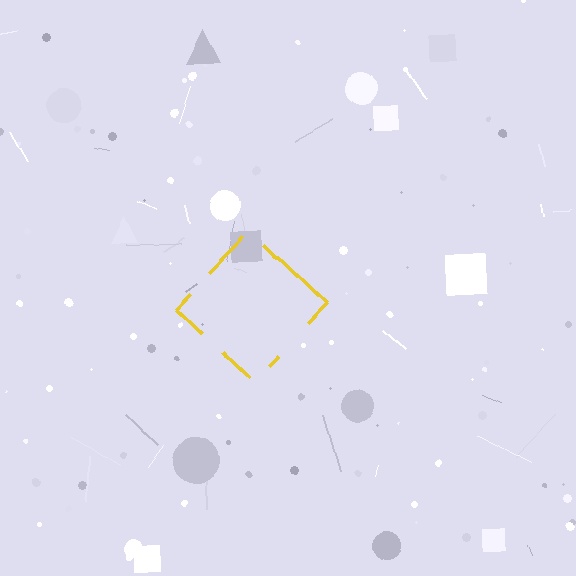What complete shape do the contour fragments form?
The contour fragments form a diamond.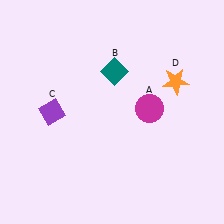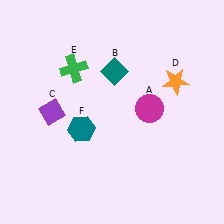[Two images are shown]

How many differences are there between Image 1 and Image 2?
There are 2 differences between the two images.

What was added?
A green cross (E), a teal hexagon (F) were added in Image 2.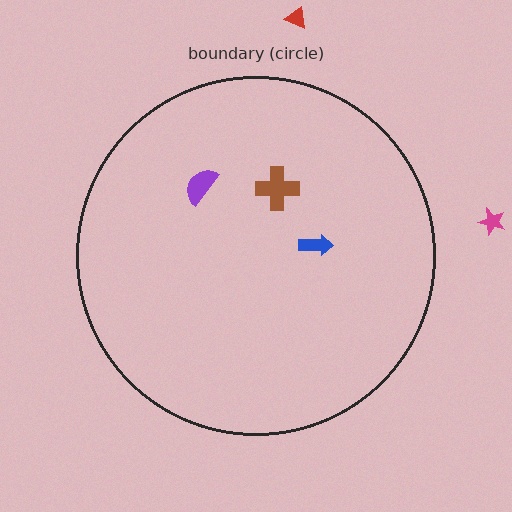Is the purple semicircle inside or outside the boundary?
Inside.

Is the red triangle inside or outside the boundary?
Outside.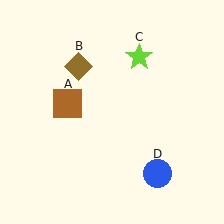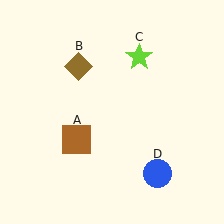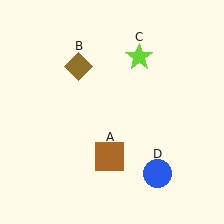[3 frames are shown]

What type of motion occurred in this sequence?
The brown square (object A) rotated counterclockwise around the center of the scene.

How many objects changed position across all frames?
1 object changed position: brown square (object A).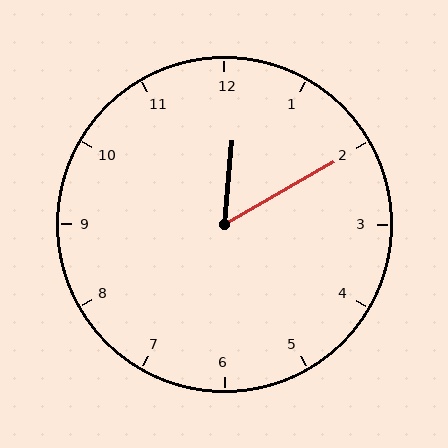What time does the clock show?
12:10.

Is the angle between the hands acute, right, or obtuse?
It is acute.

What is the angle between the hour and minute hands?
Approximately 55 degrees.